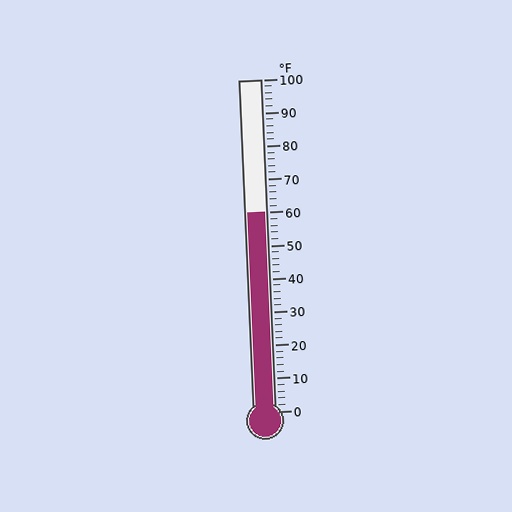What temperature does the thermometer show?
The thermometer shows approximately 60°F.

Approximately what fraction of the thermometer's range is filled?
The thermometer is filled to approximately 60% of its range.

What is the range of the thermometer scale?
The thermometer scale ranges from 0°F to 100°F.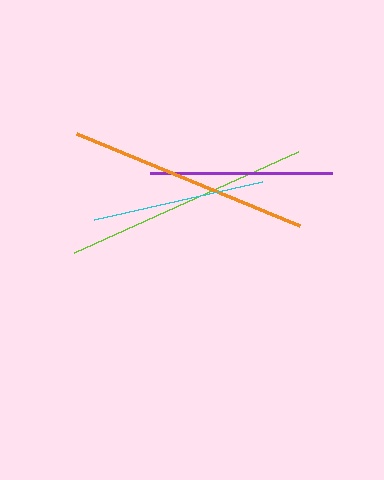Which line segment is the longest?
The lime line is the longest at approximately 246 pixels.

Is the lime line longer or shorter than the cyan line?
The lime line is longer than the cyan line.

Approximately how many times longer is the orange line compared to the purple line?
The orange line is approximately 1.3 times the length of the purple line.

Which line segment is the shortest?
The cyan line is the shortest at approximately 173 pixels.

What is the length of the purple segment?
The purple segment is approximately 181 pixels long.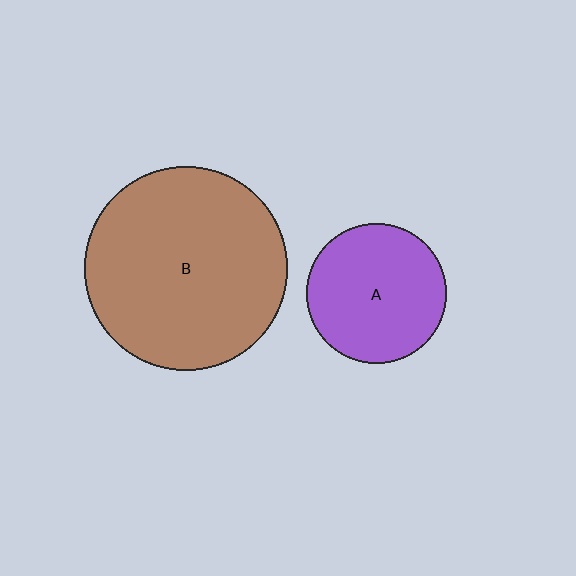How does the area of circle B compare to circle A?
Approximately 2.1 times.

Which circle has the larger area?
Circle B (brown).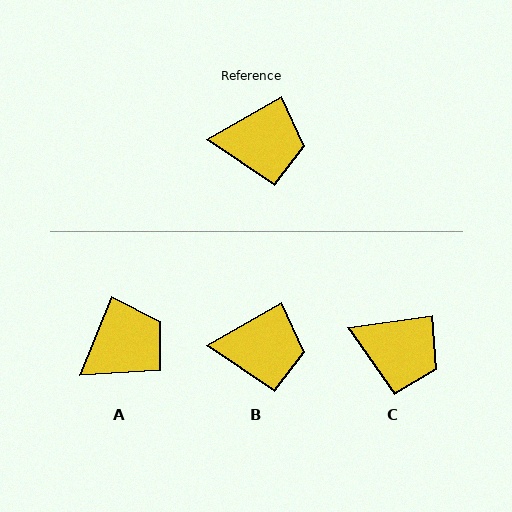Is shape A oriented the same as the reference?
No, it is off by about 38 degrees.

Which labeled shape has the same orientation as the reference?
B.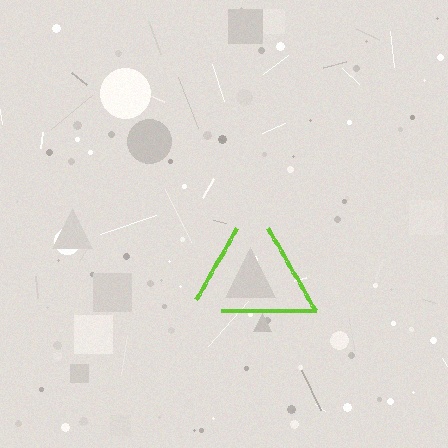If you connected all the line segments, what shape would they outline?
They would outline a triangle.